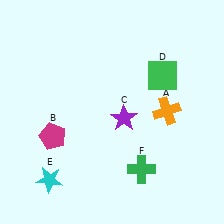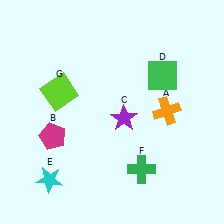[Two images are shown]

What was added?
A lime square (G) was added in Image 2.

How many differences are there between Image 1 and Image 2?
There is 1 difference between the two images.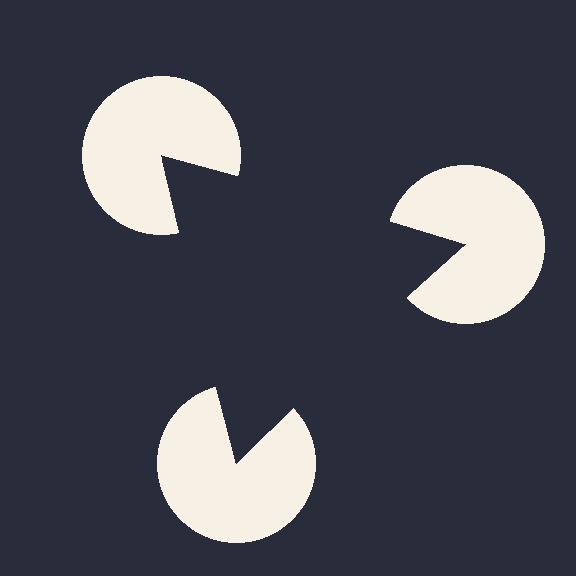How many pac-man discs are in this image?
There are 3 — one at each vertex of the illusory triangle.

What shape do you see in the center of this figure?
An illusory triangle — its edges are inferred from the aligned wedge cuts in the pac-man discs, not physically drawn.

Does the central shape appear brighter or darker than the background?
It typically appears slightly darker than the background, even though no actual brightness change is drawn.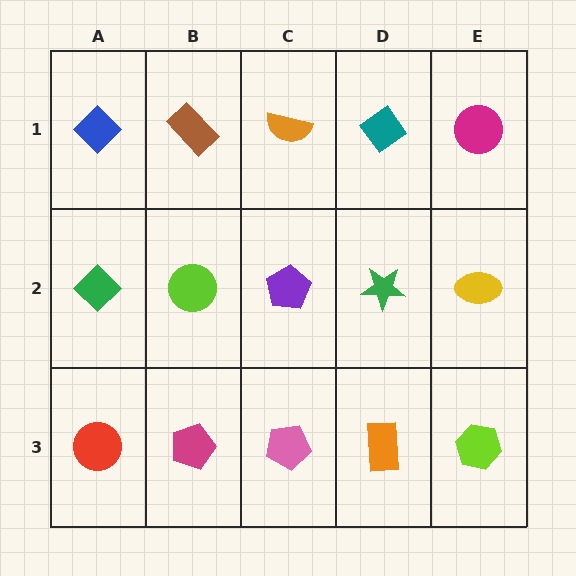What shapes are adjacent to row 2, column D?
A teal diamond (row 1, column D), an orange rectangle (row 3, column D), a purple pentagon (row 2, column C), a yellow ellipse (row 2, column E).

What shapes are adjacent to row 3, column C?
A purple pentagon (row 2, column C), a magenta pentagon (row 3, column B), an orange rectangle (row 3, column D).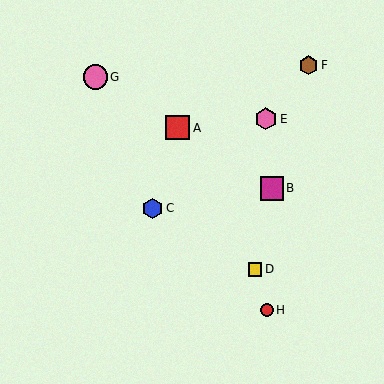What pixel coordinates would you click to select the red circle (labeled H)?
Click at (267, 310) to select the red circle H.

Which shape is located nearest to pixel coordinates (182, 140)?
The red square (labeled A) at (178, 128) is nearest to that location.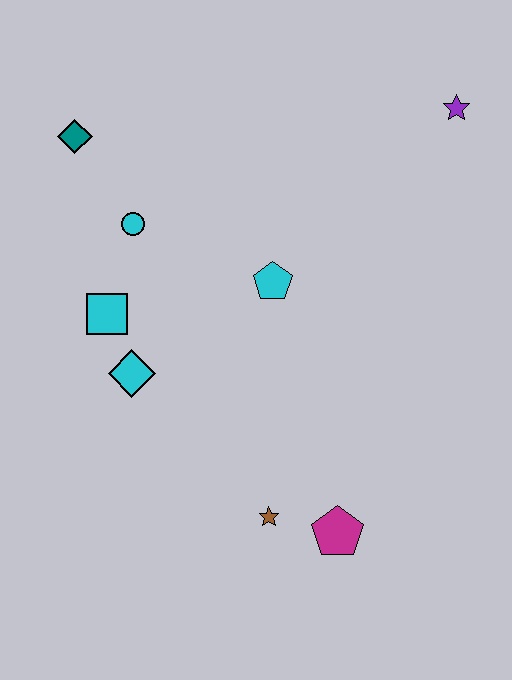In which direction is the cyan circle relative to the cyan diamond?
The cyan circle is above the cyan diamond.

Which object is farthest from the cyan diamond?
The purple star is farthest from the cyan diamond.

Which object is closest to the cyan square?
The cyan diamond is closest to the cyan square.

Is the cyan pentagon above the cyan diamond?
Yes